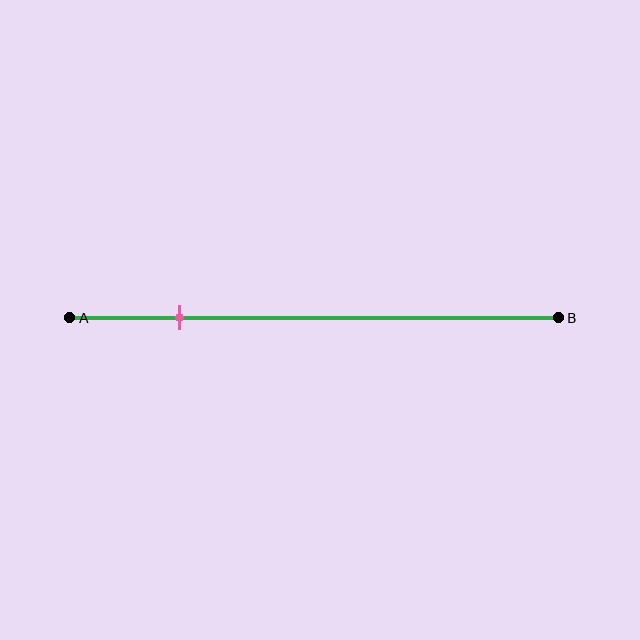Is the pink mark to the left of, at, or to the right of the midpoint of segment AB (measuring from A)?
The pink mark is to the left of the midpoint of segment AB.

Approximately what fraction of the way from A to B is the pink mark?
The pink mark is approximately 25% of the way from A to B.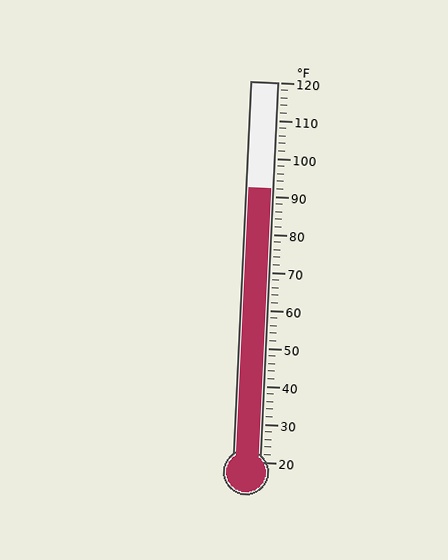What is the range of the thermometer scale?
The thermometer scale ranges from 20°F to 120°F.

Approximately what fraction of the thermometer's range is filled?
The thermometer is filled to approximately 70% of its range.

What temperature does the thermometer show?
The thermometer shows approximately 92°F.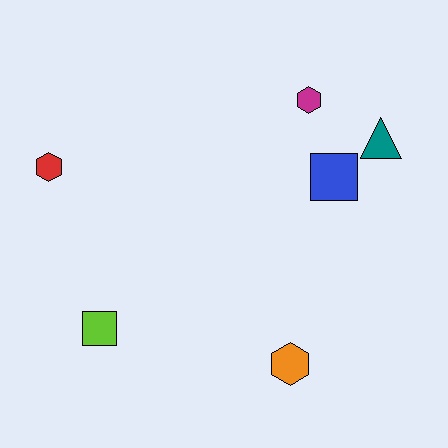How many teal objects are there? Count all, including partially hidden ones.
There is 1 teal object.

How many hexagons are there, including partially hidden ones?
There are 3 hexagons.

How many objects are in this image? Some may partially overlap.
There are 6 objects.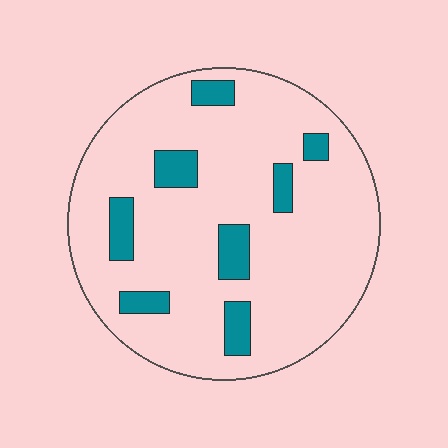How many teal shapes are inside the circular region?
8.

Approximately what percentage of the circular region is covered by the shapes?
Approximately 15%.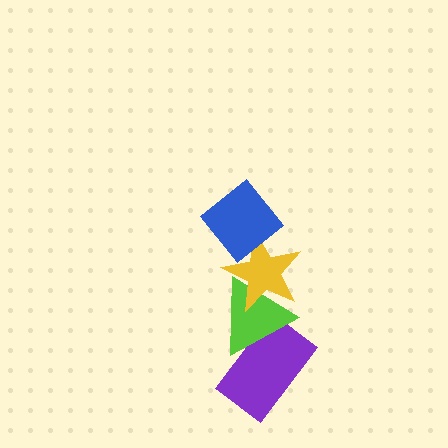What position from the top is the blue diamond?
The blue diamond is 1st from the top.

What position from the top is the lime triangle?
The lime triangle is 3rd from the top.